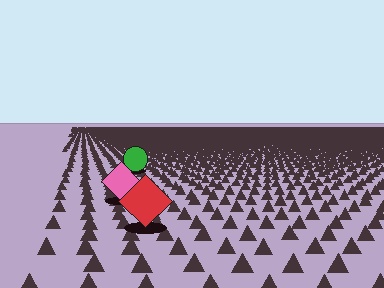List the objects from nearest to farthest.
From nearest to farthest: the red diamond, the pink diamond, the green circle.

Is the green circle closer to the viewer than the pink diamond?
No. The pink diamond is closer — you can tell from the texture gradient: the ground texture is coarser near it.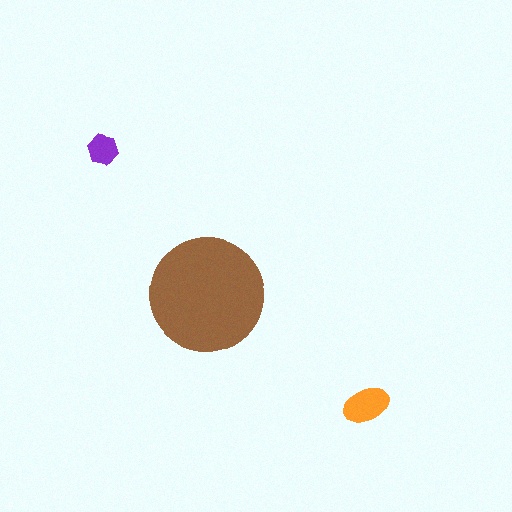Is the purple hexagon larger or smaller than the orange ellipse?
Smaller.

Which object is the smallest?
The purple hexagon.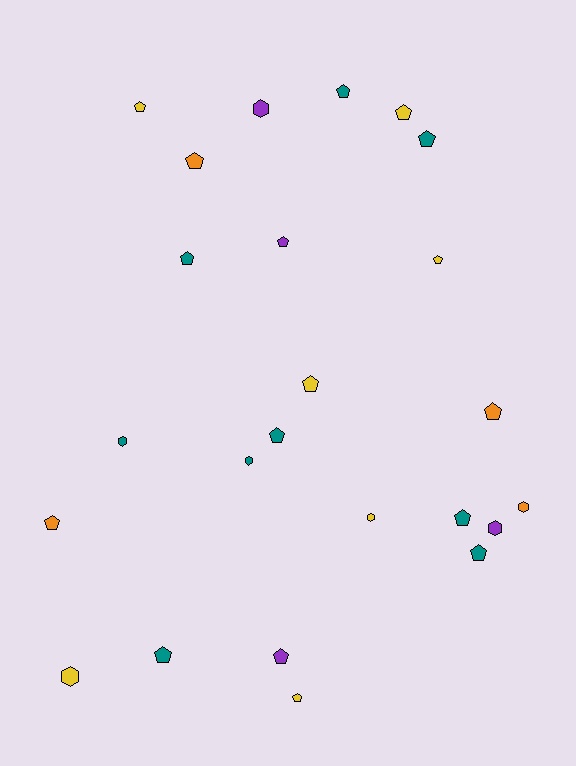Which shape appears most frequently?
Pentagon, with 17 objects.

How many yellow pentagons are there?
There are 5 yellow pentagons.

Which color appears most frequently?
Teal, with 9 objects.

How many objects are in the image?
There are 24 objects.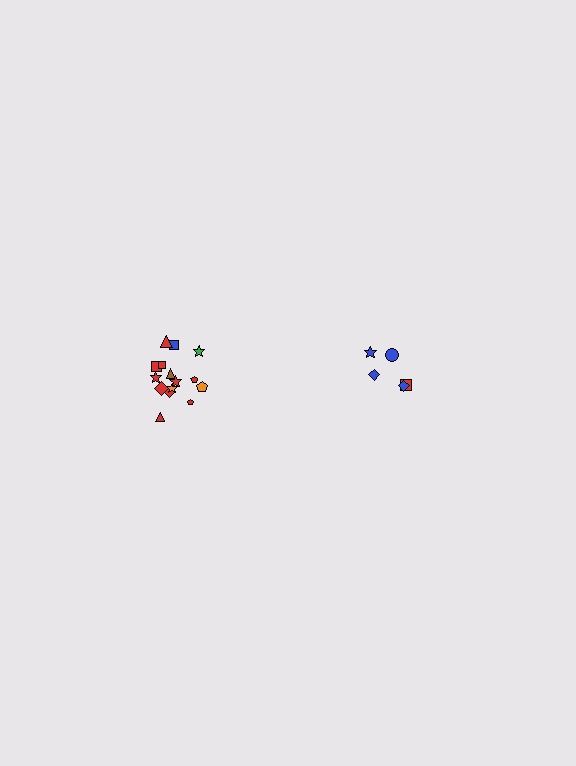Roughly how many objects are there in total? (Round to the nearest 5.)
Roughly 20 objects in total.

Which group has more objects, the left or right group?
The left group.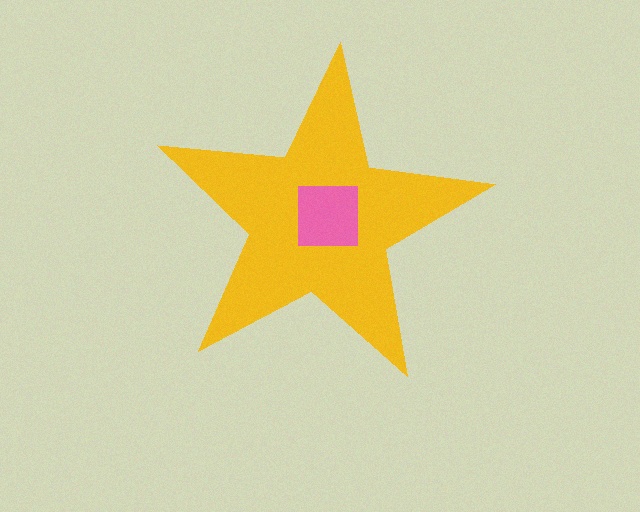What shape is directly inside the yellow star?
The pink square.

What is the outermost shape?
The yellow star.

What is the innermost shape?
The pink square.